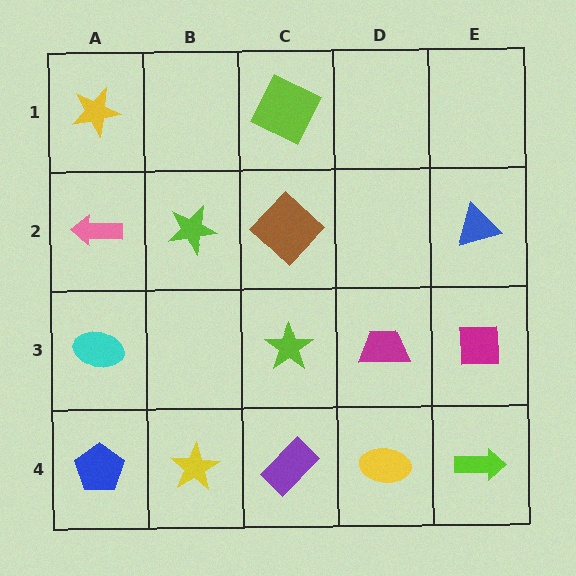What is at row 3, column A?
A cyan ellipse.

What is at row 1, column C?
A lime square.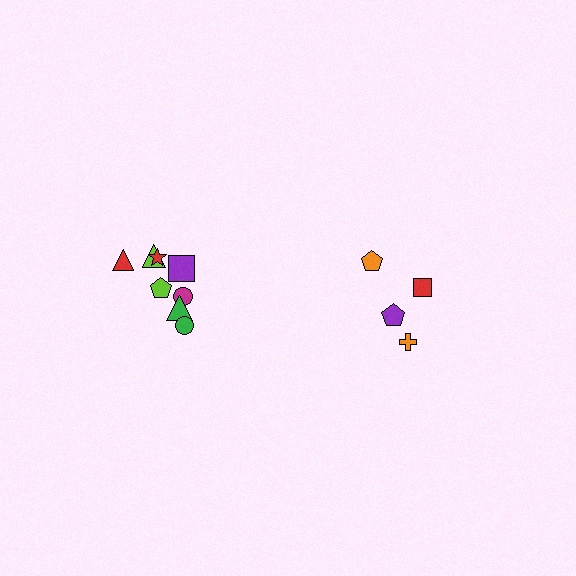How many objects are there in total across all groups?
There are 12 objects.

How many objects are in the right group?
There are 4 objects.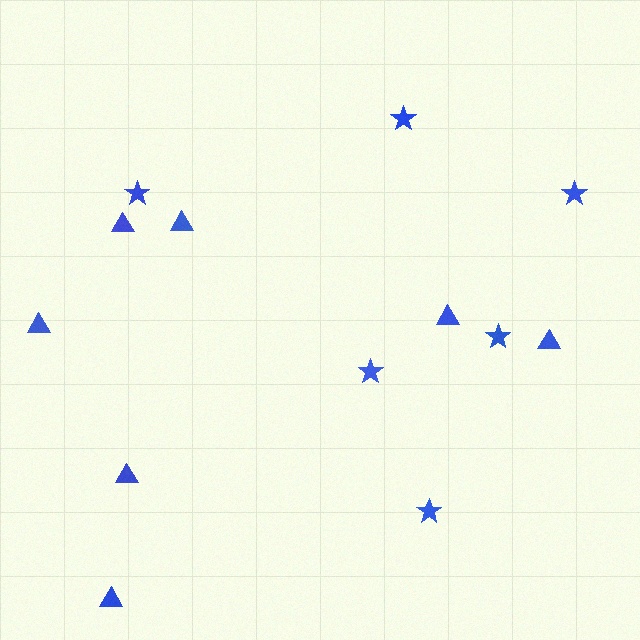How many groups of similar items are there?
There are 2 groups: one group of triangles (7) and one group of stars (6).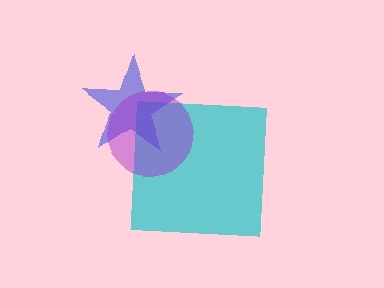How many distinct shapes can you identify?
There are 3 distinct shapes: a cyan square, a blue star, a purple circle.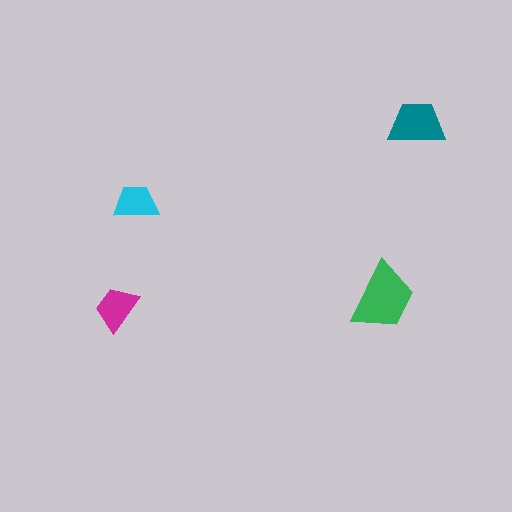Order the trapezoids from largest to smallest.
the green one, the teal one, the magenta one, the cyan one.